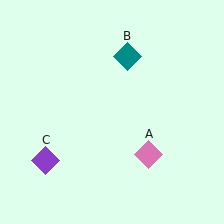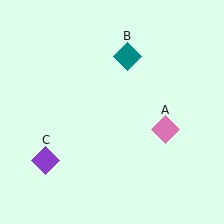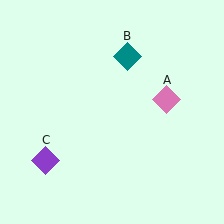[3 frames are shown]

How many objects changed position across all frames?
1 object changed position: pink diamond (object A).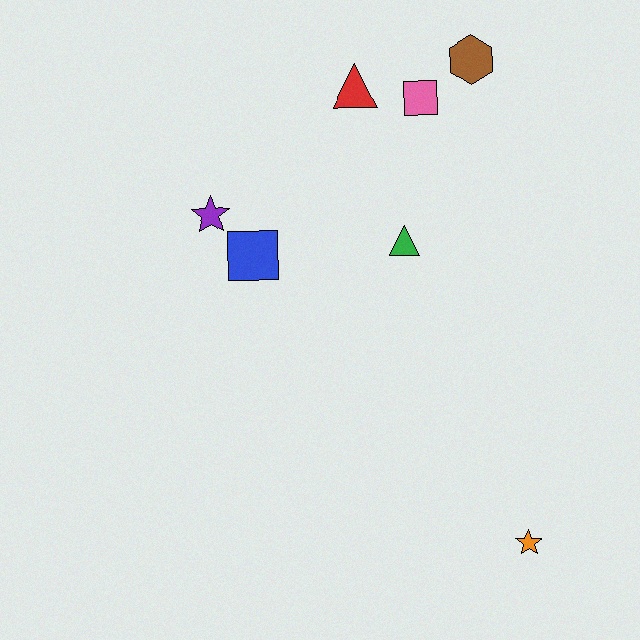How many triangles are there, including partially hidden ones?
There are 2 triangles.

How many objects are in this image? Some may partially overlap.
There are 7 objects.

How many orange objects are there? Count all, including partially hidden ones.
There is 1 orange object.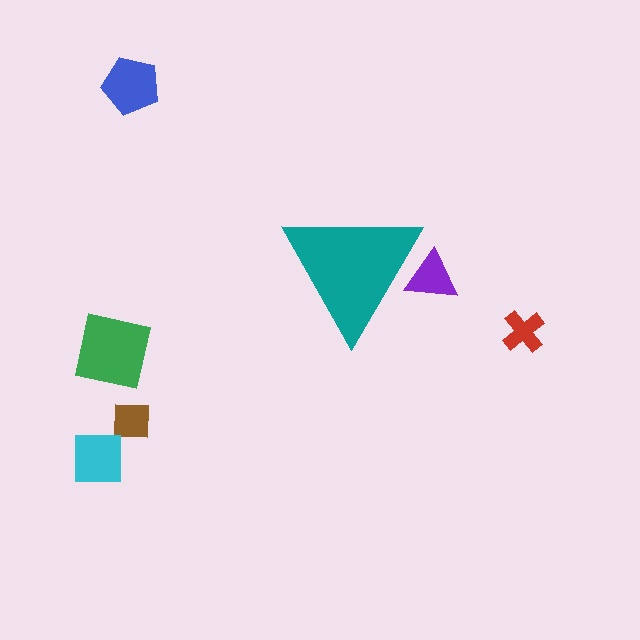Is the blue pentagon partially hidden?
No, the blue pentagon is fully visible.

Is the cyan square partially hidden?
No, the cyan square is fully visible.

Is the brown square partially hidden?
No, the brown square is fully visible.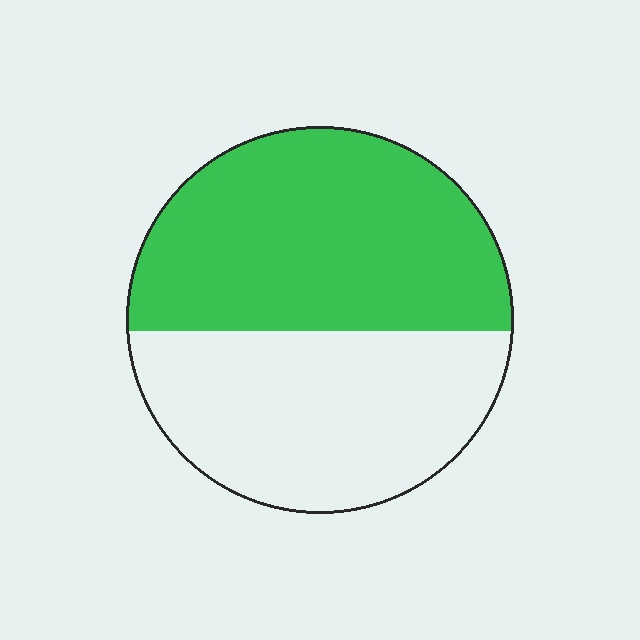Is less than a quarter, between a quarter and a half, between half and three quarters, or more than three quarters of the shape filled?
Between half and three quarters.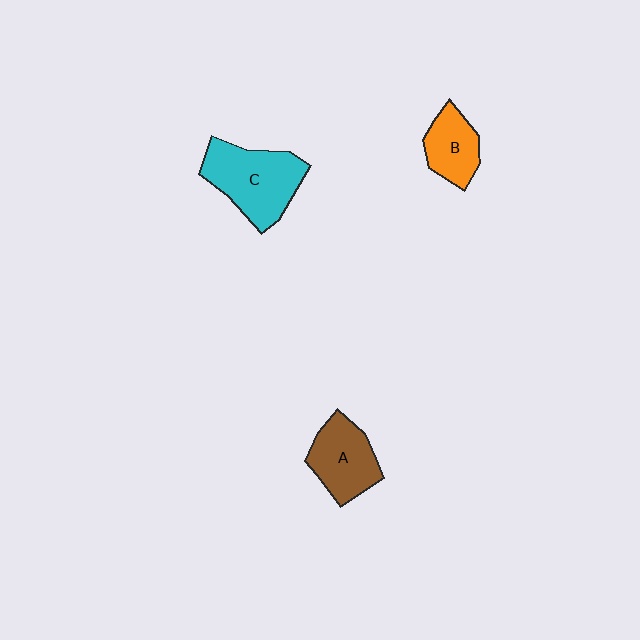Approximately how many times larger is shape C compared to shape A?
Approximately 1.3 times.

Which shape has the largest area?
Shape C (cyan).